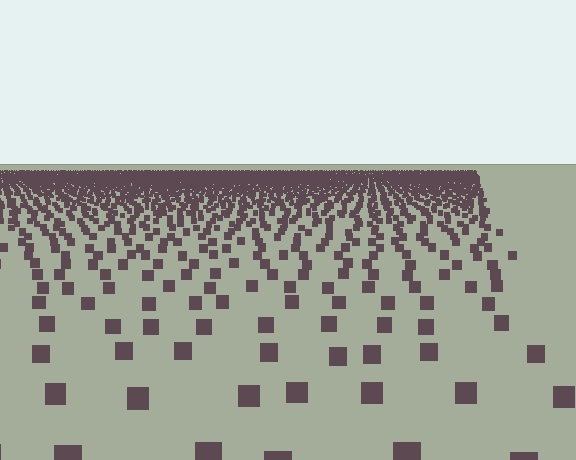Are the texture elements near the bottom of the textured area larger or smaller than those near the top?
Larger. Near the bottom, elements are closer to the viewer and appear at a bigger on-screen size.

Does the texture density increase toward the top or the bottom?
Density increases toward the top.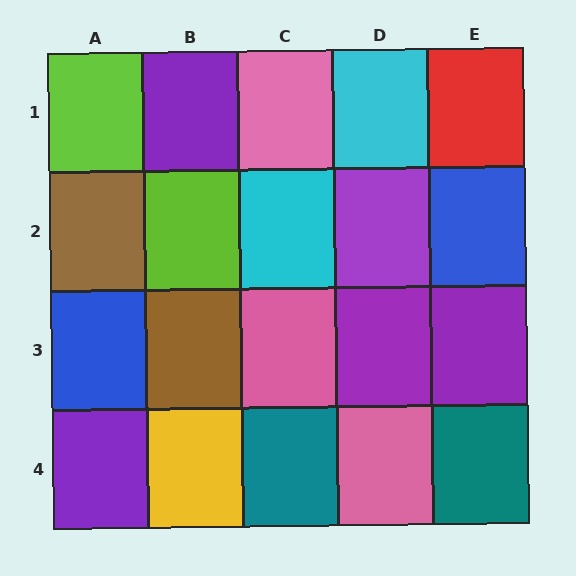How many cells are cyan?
2 cells are cyan.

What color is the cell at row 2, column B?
Lime.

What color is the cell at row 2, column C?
Cyan.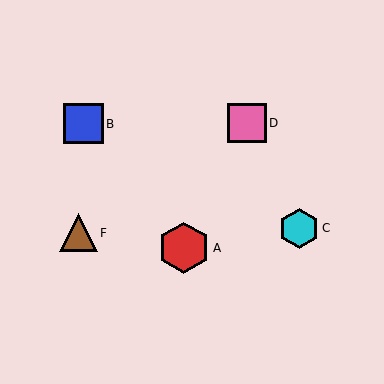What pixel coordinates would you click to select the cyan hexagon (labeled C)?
Click at (299, 228) to select the cyan hexagon C.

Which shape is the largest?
The red hexagon (labeled A) is the largest.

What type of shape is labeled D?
Shape D is a pink square.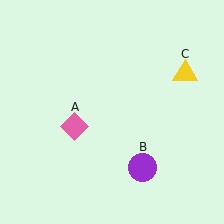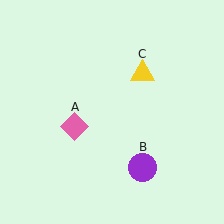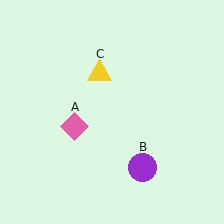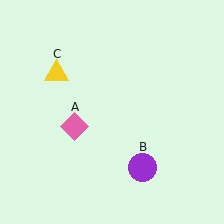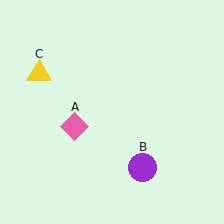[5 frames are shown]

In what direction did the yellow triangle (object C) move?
The yellow triangle (object C) moved left.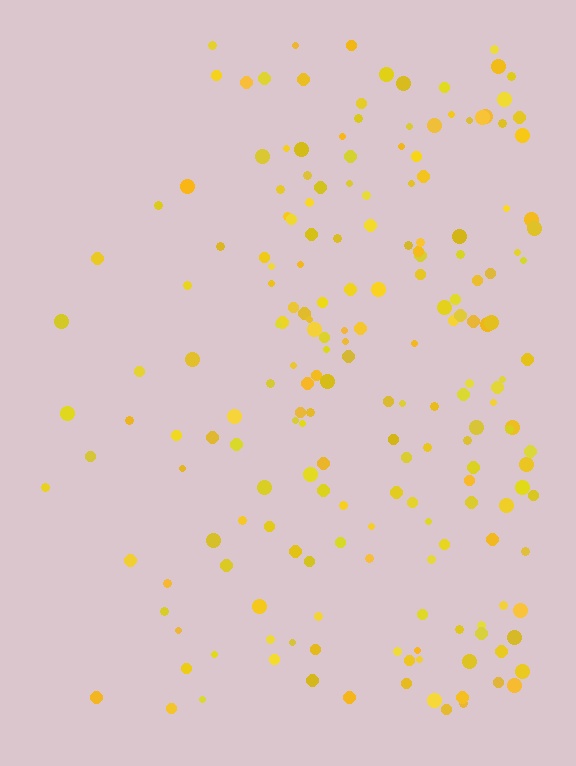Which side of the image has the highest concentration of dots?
The right.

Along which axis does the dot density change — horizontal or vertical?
Horizontal.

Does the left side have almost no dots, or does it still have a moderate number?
Still a moderate number, just noticeably fewer than the right.